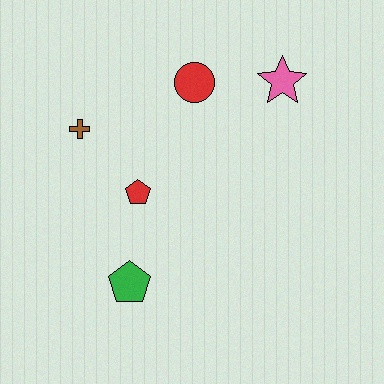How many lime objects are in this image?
There are no lime objects.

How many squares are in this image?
There are no squares.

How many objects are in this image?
There are 5 objects.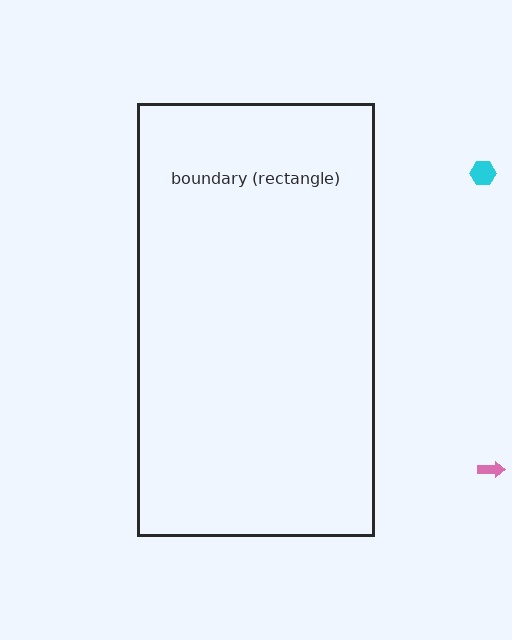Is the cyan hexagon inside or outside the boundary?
Outside.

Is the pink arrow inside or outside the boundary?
Outside.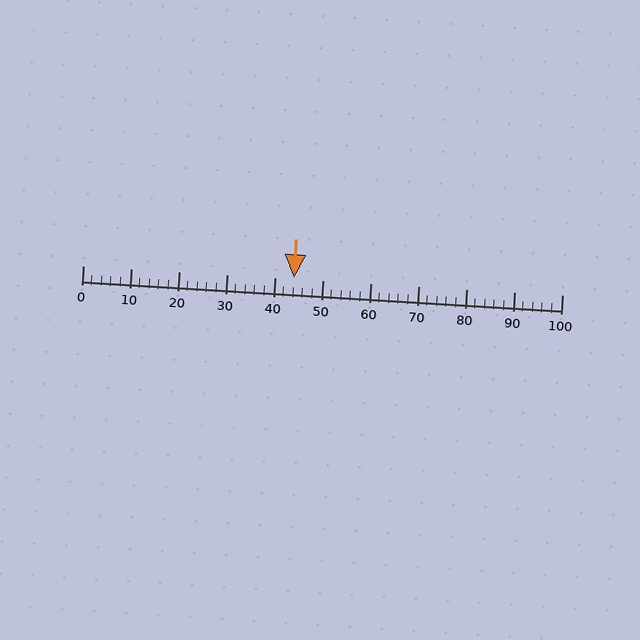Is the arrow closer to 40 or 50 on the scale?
The arrow is closer to 40.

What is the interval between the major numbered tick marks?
The major tick marks are spaced 10 units apart.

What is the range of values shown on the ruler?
The ruler shows values from 0 to 100.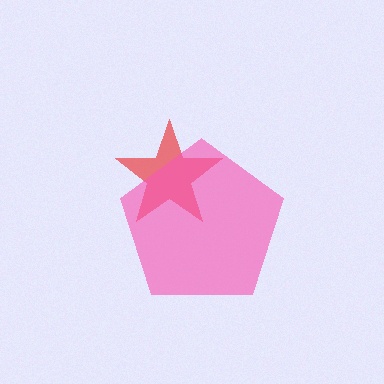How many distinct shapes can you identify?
There are 2 distinct shapes: a red star, a pink pentagon.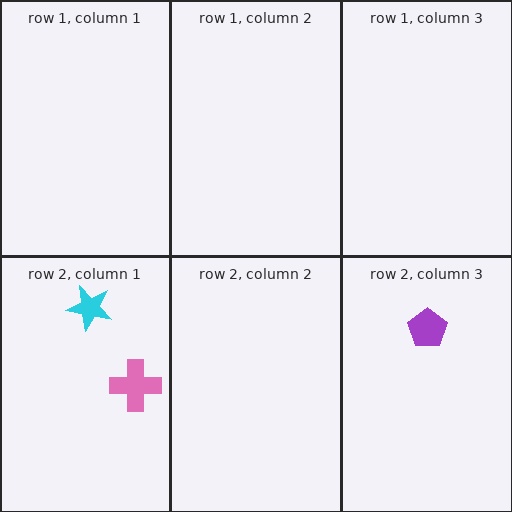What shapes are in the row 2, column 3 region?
The purple pentagon.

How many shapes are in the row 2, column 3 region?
1.